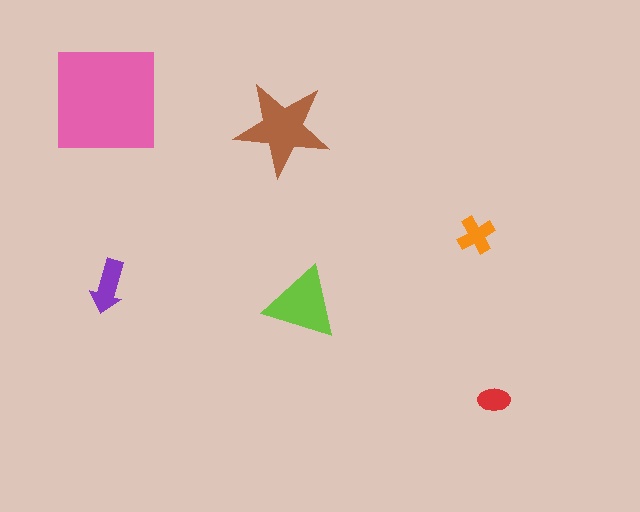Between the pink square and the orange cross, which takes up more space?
The pink square.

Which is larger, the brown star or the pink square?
The pink square.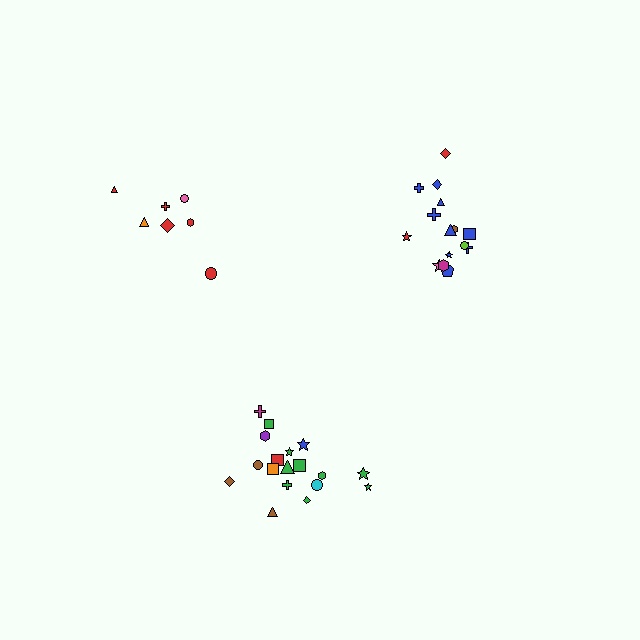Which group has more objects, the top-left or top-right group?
The top-right group.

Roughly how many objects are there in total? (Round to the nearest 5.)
Roughly 40 objects in total.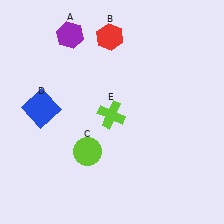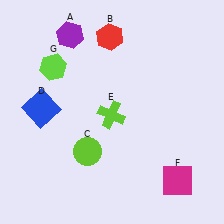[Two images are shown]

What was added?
A magenta square (F), a lime hexagon (G) were added in Image 2.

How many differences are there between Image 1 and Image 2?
There are 2 differences between the two images.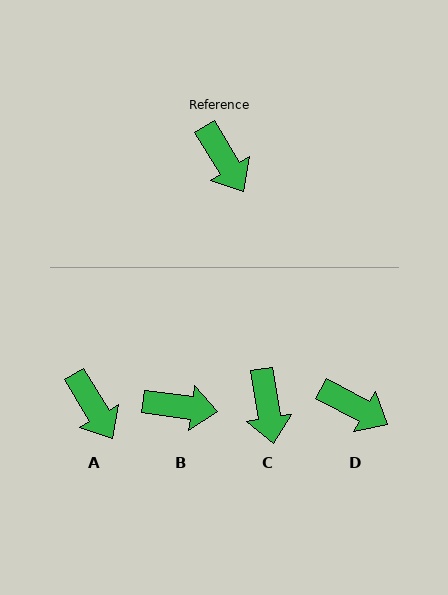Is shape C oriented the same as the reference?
No, it is off by about 22 degrees.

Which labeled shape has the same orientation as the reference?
A.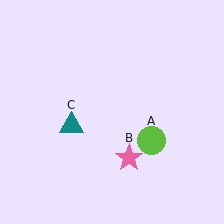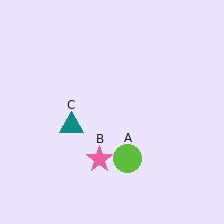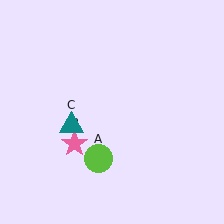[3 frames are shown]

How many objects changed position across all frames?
2 objects changed position: lime circle (object A), pink star (object B).